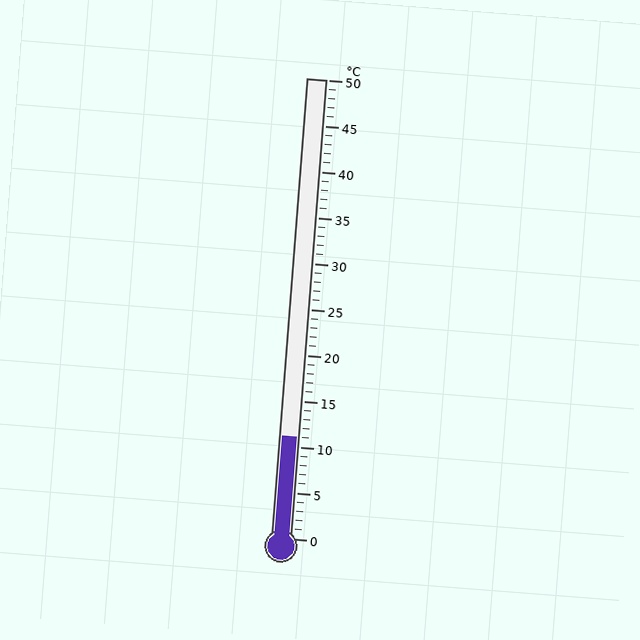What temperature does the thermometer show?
The thermometer shows approximately 11°C.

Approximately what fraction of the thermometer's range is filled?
The thermometer is filled to approximately 20% of its range.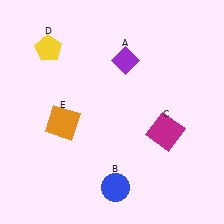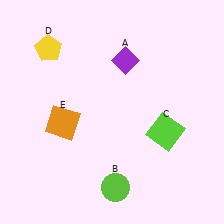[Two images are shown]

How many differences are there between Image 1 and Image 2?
There are 2 differences between the two images.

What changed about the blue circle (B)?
In Image 1, B is blue. In Image 2, it changed to lime.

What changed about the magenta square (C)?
In Image 1, C is magenta. In Image 2, it changed to lime.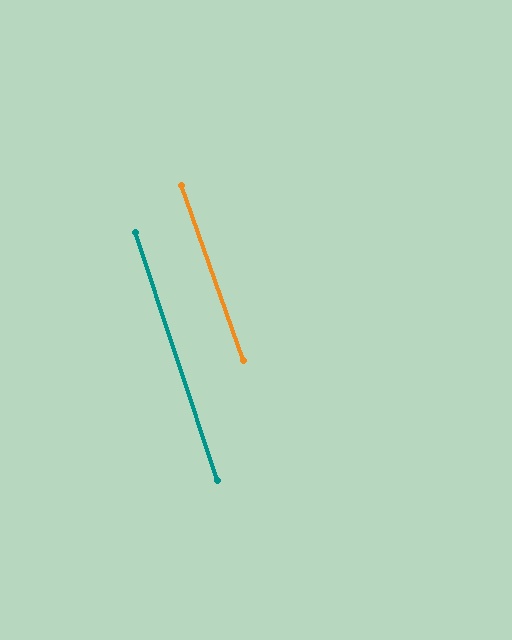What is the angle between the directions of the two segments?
Approximately 1 degree.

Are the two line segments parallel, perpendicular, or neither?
Parallel — their directions differ by only 1.0°.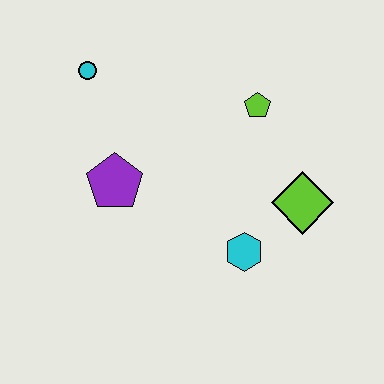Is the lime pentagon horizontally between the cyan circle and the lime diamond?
Yes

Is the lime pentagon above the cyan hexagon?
Yes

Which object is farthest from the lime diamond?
The cyan circle is farthest from the lime diamond.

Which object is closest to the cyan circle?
The purple pentagon is closest to the cyan circle.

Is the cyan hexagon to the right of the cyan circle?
Yes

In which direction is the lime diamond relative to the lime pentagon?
The lime diamond is below the lime pentagon.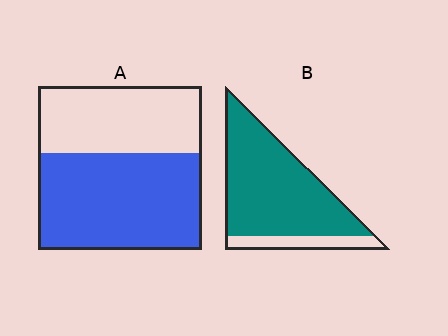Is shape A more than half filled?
Yes.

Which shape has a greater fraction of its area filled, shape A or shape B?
Shape B.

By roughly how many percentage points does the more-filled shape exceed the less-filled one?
By roughly 25 percentage points (B over A).